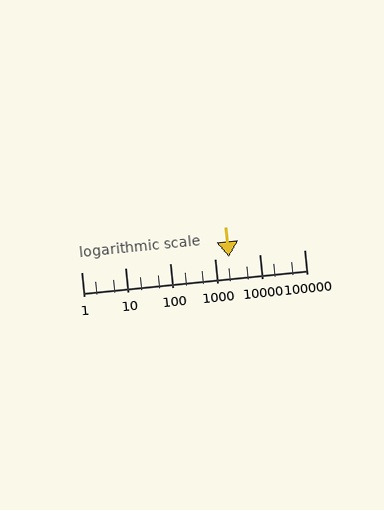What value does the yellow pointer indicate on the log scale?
The pointer indicates approximately 2100.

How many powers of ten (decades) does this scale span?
The scale spans 5 decades, from 1 to 100000.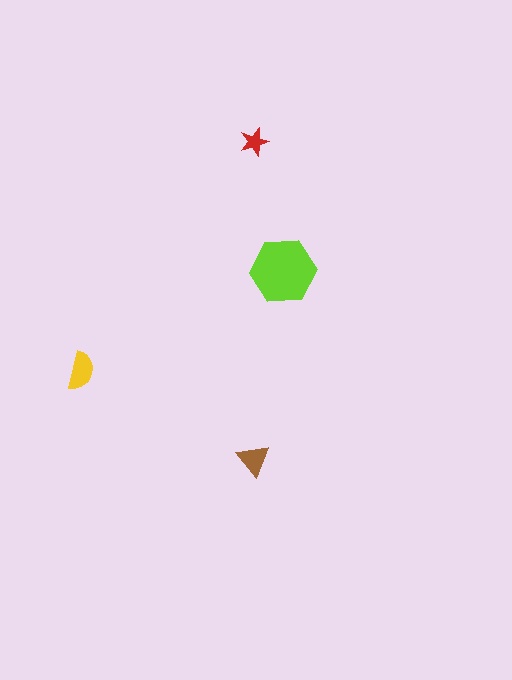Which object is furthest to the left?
The yellow semicircle is leftmost.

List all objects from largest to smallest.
The lime hexagon, the yellow semicircle, the brown triangle, the red star.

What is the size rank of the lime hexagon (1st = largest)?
1st.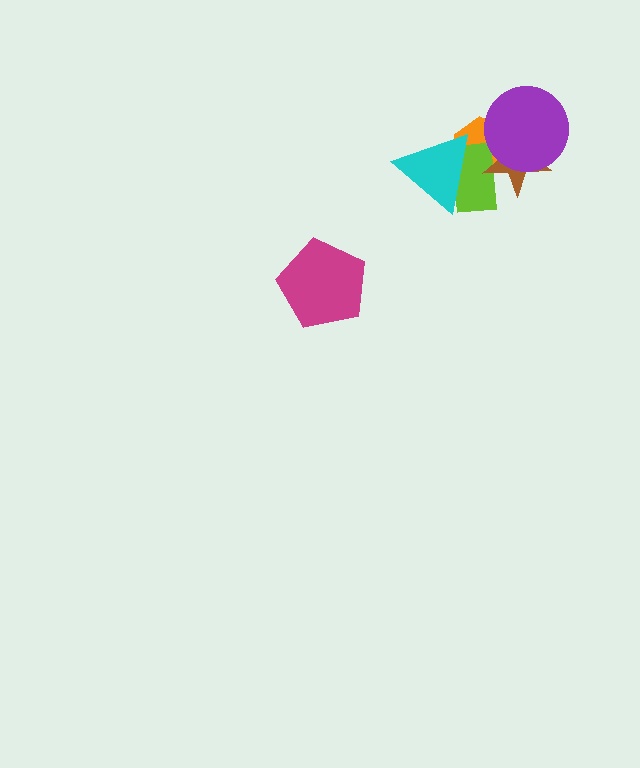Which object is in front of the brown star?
The purple circle is in front of the brown star.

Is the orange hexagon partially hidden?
Yes, it is partially covered by another shape.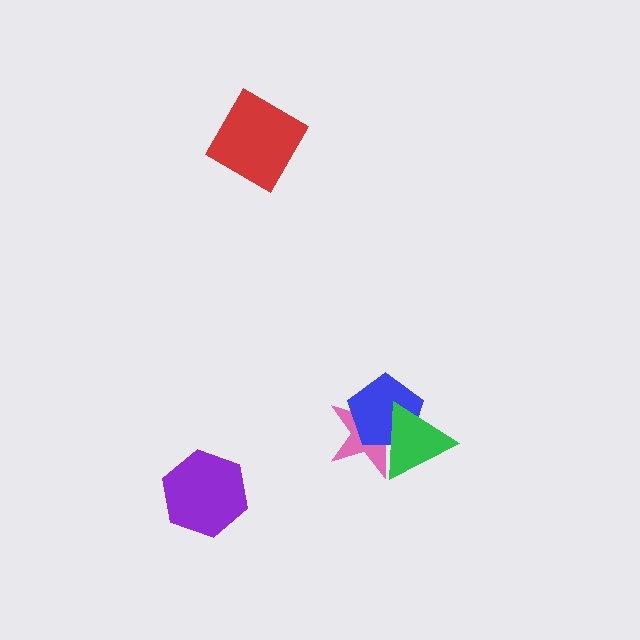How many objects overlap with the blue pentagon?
2 objects overlap with the blue pentagon.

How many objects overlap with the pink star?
2 objects overlap with the pink star.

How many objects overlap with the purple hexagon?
0 objects overlap with the purple hexagon.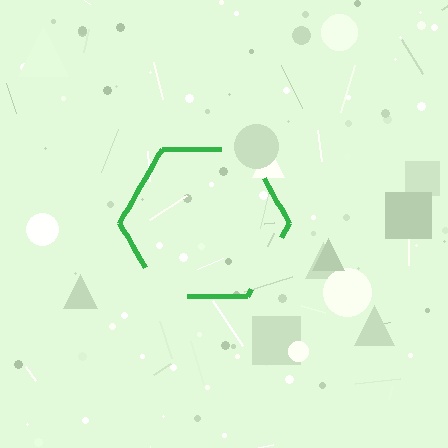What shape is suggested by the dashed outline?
The dashed outline suggests a hexagon.